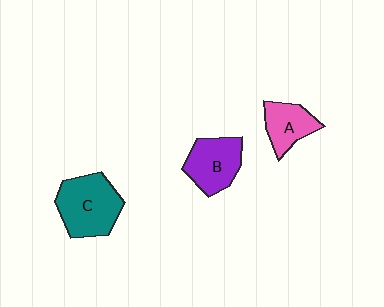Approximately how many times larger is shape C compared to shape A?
Approximately 1.7 times.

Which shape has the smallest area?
Shape A (pink).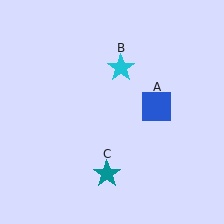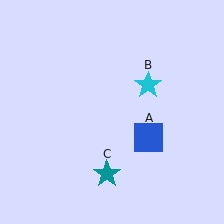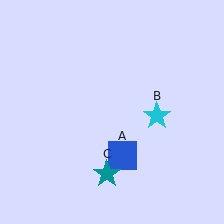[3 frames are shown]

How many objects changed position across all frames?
2 objects changed position: blue square (object A), cyan star (object B).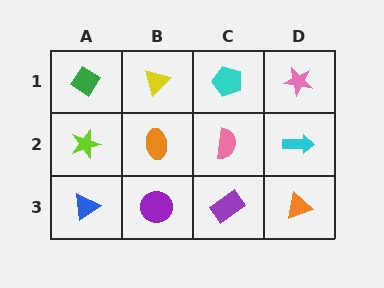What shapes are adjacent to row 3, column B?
An orange ellipse (row 2, column B), a blue triangle (row 3, column A), a purple rectangle (row 3, column C).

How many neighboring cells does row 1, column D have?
2.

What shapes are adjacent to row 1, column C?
A pink semicircle (row 2, column C), a yellow triangle (row 1, column B), a pink star (row 1, column D).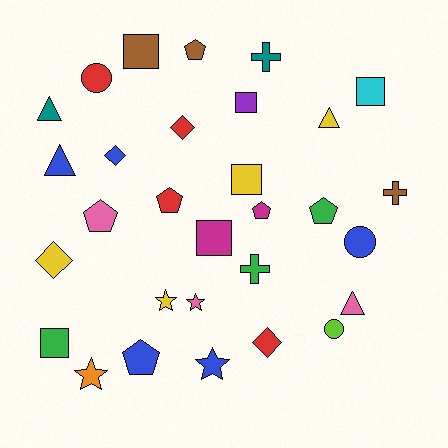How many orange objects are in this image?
There is 1 orange object.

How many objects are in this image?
There are 30 objects.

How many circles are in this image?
There are 3 circles.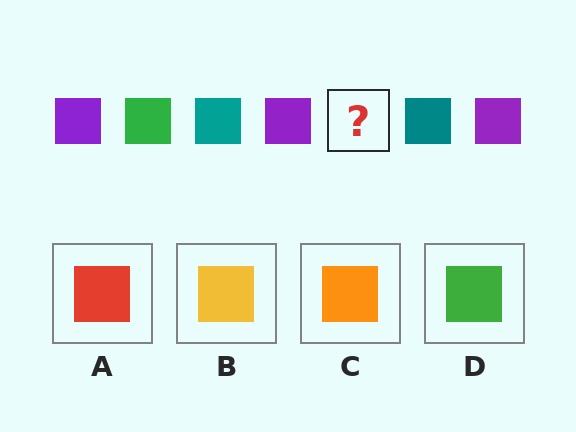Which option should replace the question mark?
Option D.